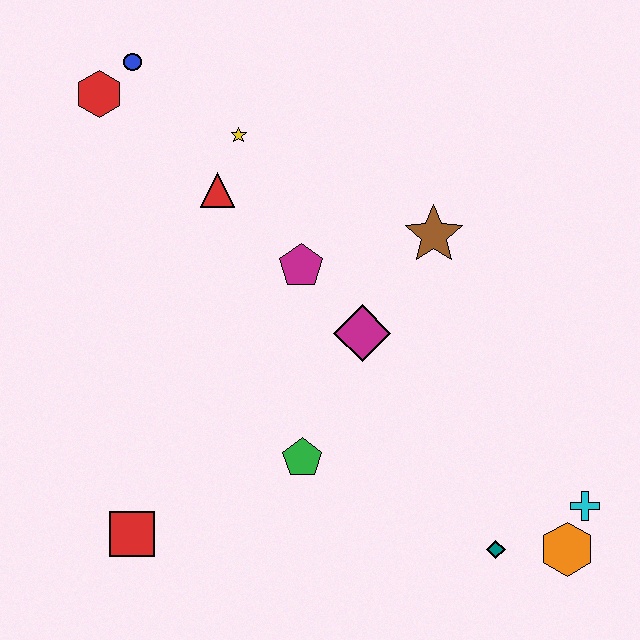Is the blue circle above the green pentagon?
Yes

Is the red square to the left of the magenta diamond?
Yes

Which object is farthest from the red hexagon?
The orange hexagon is farthest from the red hexagon.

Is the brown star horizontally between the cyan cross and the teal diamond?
No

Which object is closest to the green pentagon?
The magenta diamond is closest to the green pentagon.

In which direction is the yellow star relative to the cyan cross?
The yellow star is above the cyan cross.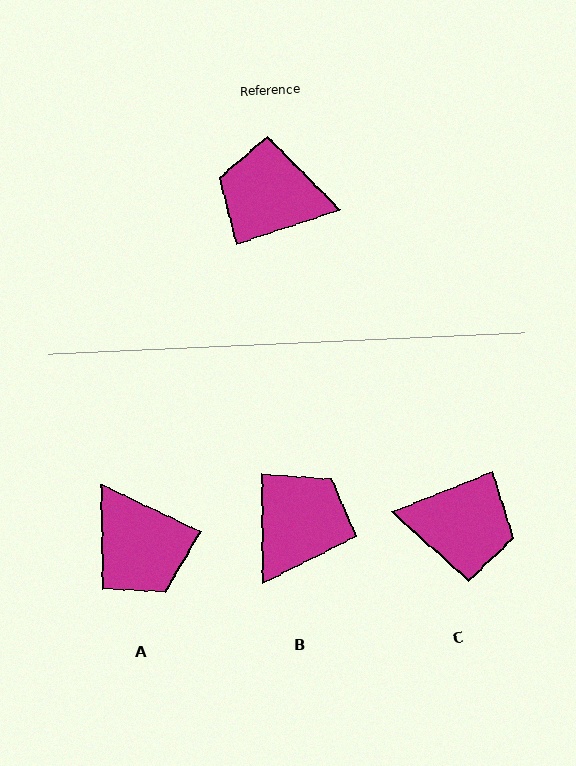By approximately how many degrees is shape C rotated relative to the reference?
Approximately 176 degrees clockwise.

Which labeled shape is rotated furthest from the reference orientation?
C, about 176 degrees away.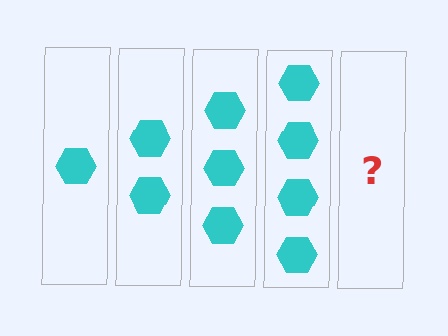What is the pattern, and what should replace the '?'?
The pattern is that each step adds one more hexagon. The '?' should be 5 hexagons.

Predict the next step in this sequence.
The next step is 5 hexagons.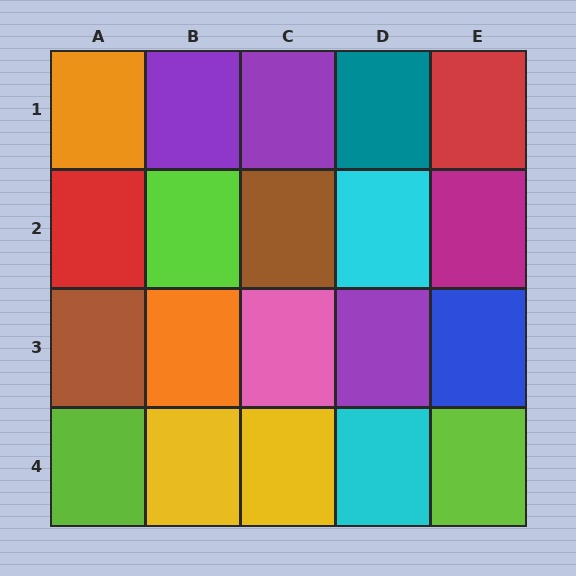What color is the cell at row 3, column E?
Blue.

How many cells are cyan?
2 cells are cyan.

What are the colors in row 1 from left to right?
Orange, purple, purple, teal, red.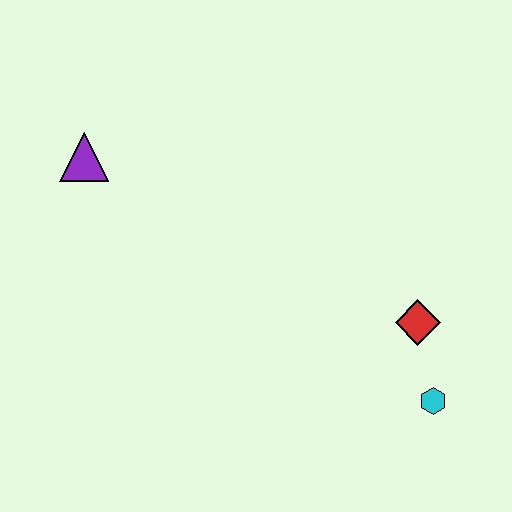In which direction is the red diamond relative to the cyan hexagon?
The red diamond is above the cyan hexagon.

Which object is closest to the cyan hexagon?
The red diamond is closest to the cyan hexagon.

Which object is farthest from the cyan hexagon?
The purple triangle is farthest from the cyan hexagon.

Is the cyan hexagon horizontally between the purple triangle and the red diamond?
No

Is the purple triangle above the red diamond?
Yes